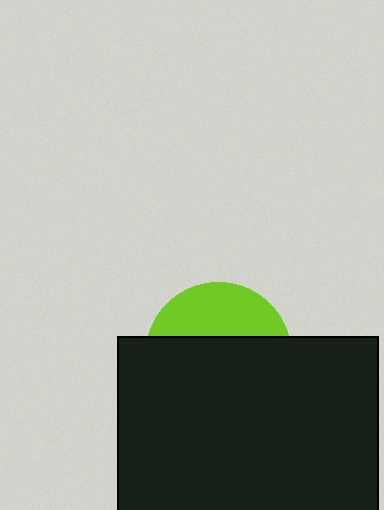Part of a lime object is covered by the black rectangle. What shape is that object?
It is a circle.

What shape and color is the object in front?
The object in front is a black rectangle.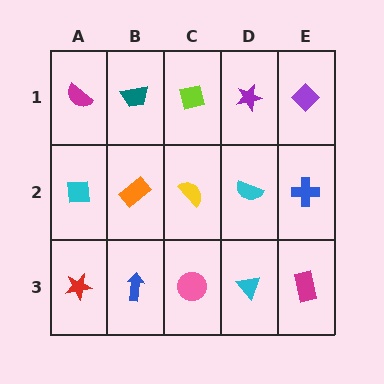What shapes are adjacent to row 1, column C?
A yellow semicircle (row 2, column C), a teal trapezoid (row 1, column B), a purple star (row 1, column D).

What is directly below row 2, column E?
A magenta rectangle.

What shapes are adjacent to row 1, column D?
A cyan semicircle (row 2, column D), a lime square (row 1, column C), a purple diamond (row 1, column E).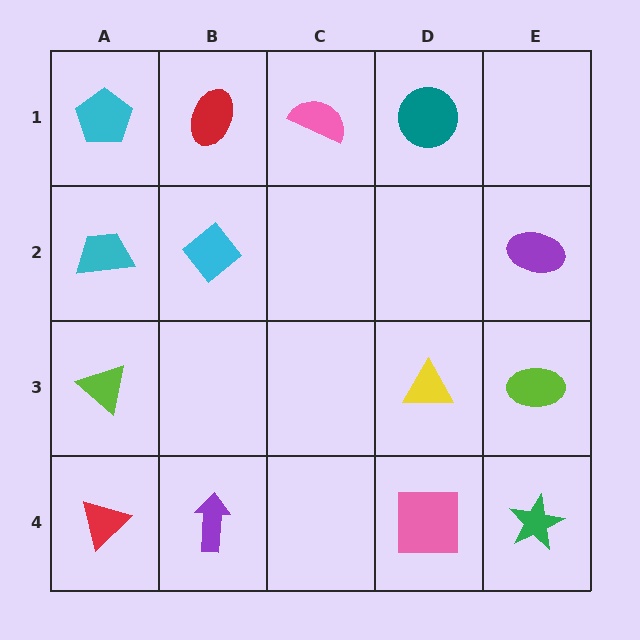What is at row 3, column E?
A lime ellipse.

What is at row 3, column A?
A lime triangle.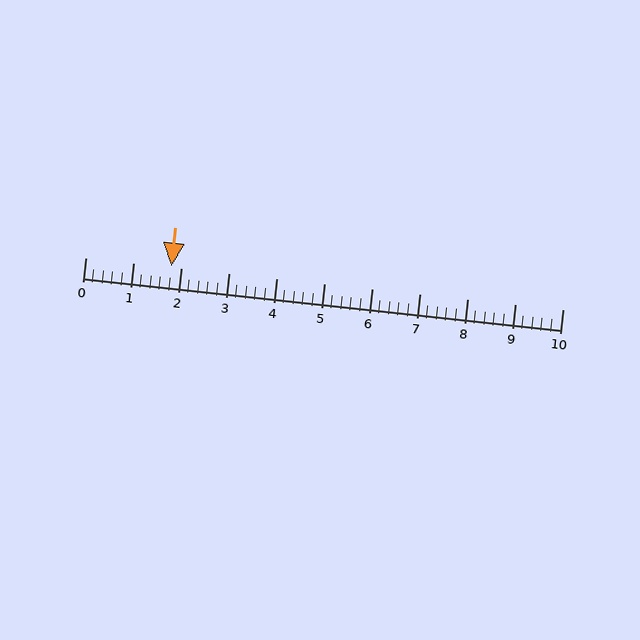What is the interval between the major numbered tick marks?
The major tick marks are spaced 1 units apart.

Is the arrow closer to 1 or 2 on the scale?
The arrow is closer to 2.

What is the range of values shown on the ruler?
The ruler shows values from 0 to 10.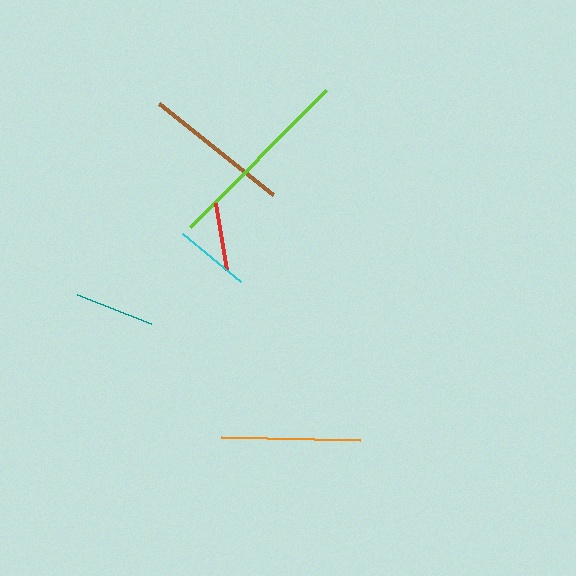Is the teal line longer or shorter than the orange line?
The orange line is longer than the teal line.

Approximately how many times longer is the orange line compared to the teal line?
The orange line is approximately 1.7 times the length of the teal line.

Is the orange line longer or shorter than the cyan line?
The orange line is longer than the cyan line.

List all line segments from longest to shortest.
From longest to shortest: lime, brown, orange, teal, cyan, red.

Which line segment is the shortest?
The red line is the shortest at approximately 68 pixels.